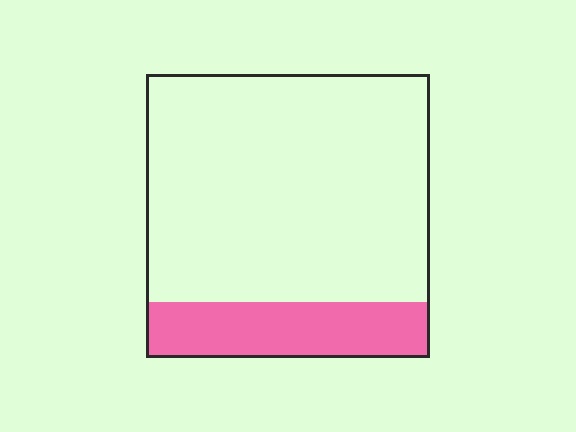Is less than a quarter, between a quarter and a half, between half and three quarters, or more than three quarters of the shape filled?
Less than a quarter.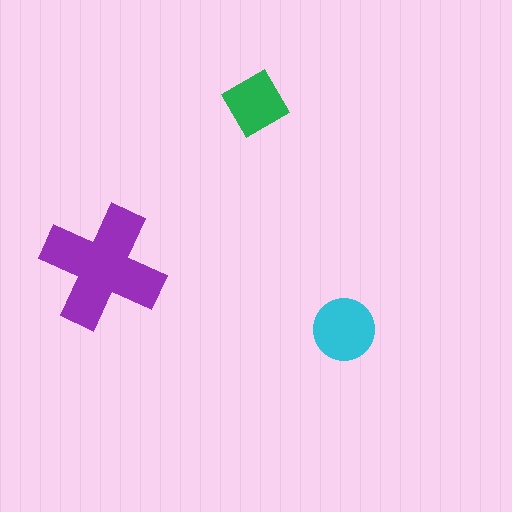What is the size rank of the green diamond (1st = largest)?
3rd.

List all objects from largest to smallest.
The purple cross, the cyan circle, the green diamond.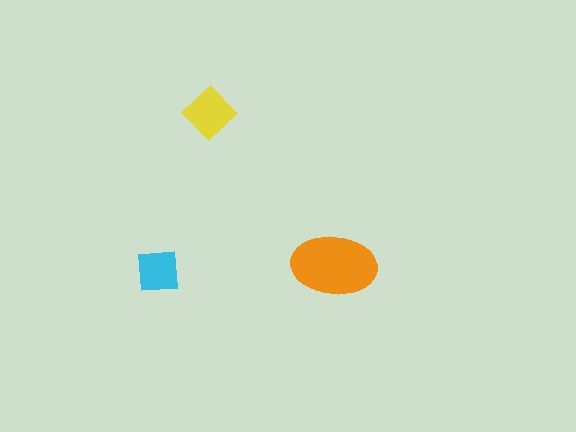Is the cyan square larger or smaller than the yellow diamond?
Smaller.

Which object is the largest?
The orange ellipse.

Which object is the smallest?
The cyan square.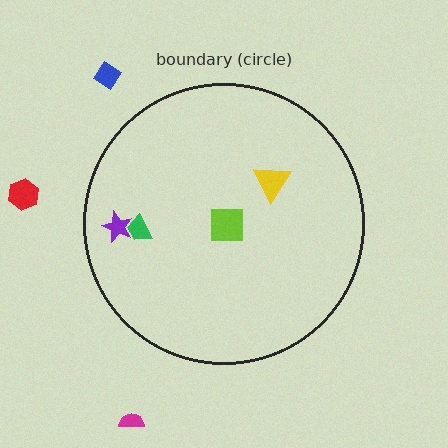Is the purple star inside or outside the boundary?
Inside.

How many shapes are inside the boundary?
4 inside, 3 outside.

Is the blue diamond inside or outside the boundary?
Outside.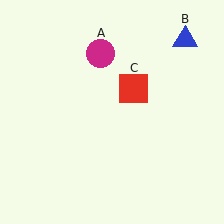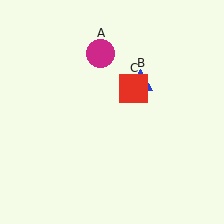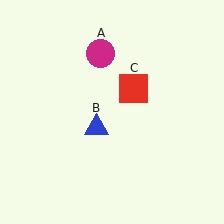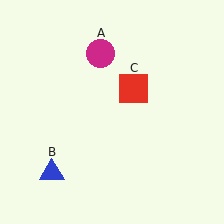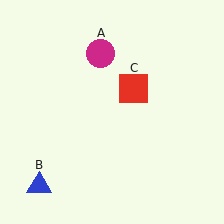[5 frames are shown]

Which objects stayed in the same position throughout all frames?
Magenta circle (object A) and red square (object C) remained stationary.